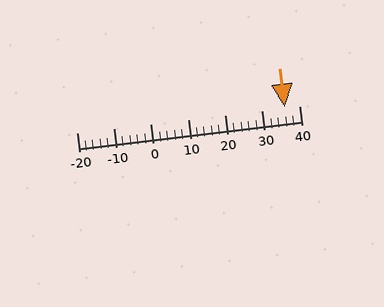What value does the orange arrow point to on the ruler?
The orange arrow points to approximately 36.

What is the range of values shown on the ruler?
The ruler shows values from -20 to 40.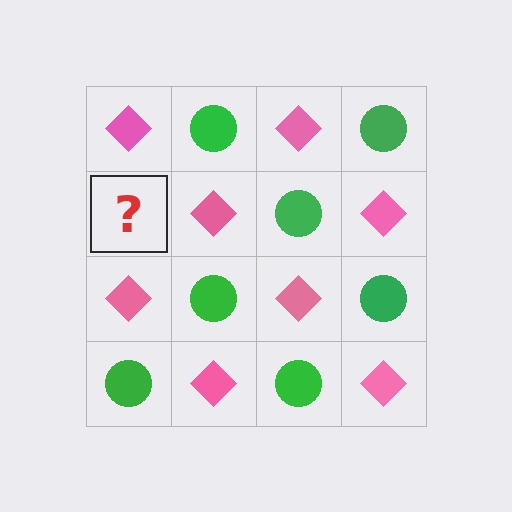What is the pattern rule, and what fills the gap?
The rule is that it alternates pink diamond and green circle in a checkerboard pattern. The gap should be filled with a green circle.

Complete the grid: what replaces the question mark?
The question mark should be replaced with a green circle.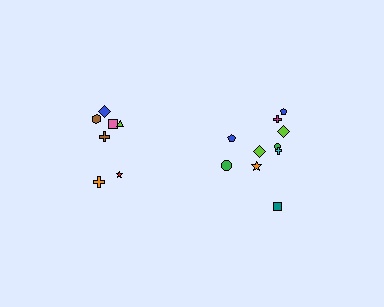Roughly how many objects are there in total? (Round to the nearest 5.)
Roughly 15 objects in total.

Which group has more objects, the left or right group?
The right group.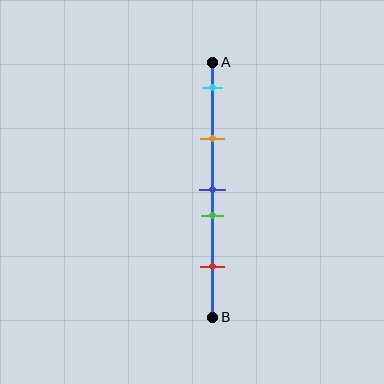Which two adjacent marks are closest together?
The blue and green marks are the closest adjacent pair.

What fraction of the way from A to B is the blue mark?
The blue mark is approximately 50% (0.5) of the way from A to B.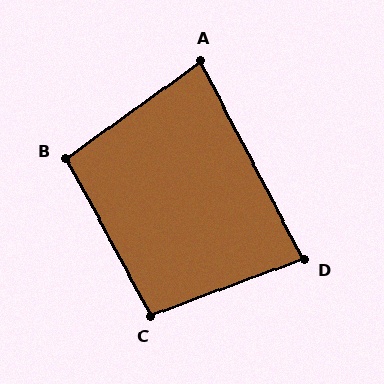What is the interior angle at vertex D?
Approximately 83 degrees (acute).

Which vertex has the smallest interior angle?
A, at approximately 82 degrees.